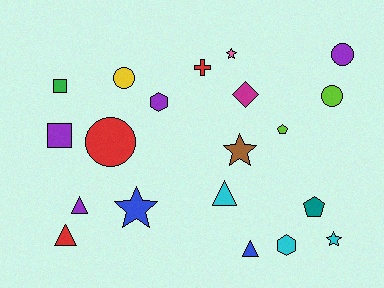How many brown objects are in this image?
There is 1 brown object.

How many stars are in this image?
There are 4 stars.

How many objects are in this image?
There are 20 objects.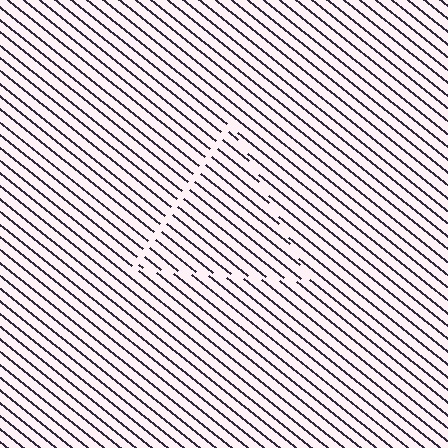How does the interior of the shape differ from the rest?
The interior of the shape contains the same grating, shifted by half a period — the contour is defined by the phase discontinuity where line-ends from the inner and outer gratings abut.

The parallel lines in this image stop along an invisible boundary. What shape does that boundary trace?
An illusory triangle. The interior of the shape contains the same grating, shifted by half a period — the contour is defined by the phase discontinuity where line-ends from the inner and outer gratings abut.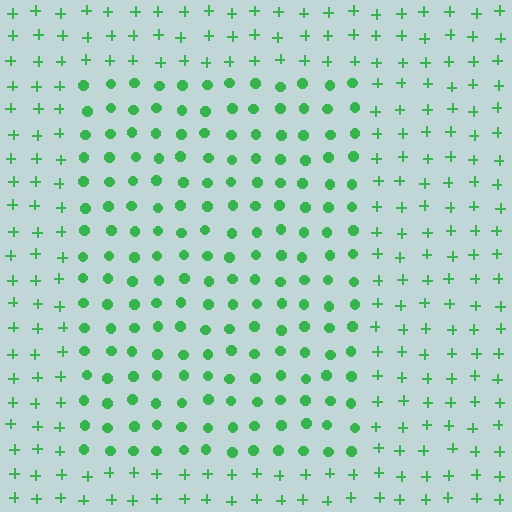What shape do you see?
I see a rectangle.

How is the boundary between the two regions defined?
The boundary is defined by a change in element shape: circles inside vs. plus signs outside. All elements share the same color and spacing.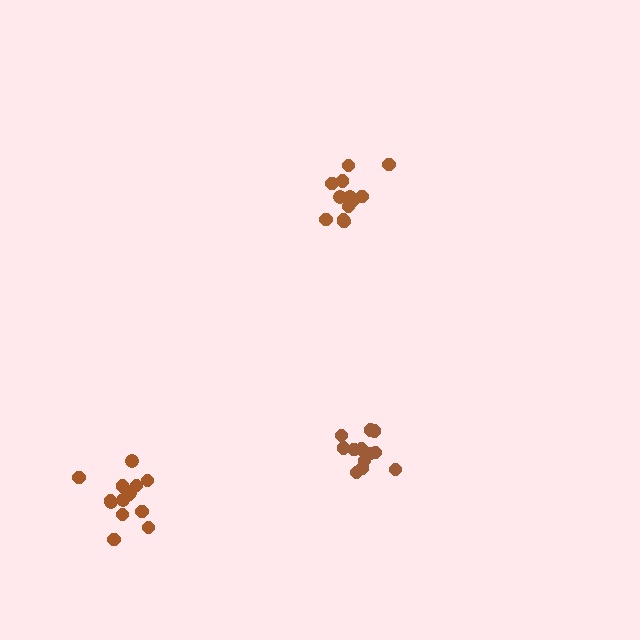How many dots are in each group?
Group 1: 12 dots, Group 2: 13 dots, Group 3: 15 dots (40 total).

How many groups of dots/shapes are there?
There are 3 groups.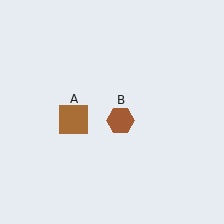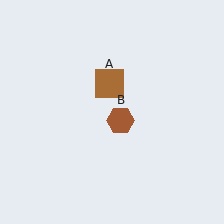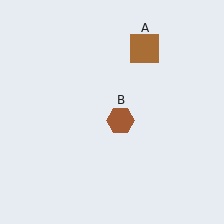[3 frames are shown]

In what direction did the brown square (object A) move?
The brown square (object A) moved up and to the right.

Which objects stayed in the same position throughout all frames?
Brown hexagon (object B) remained stationary.